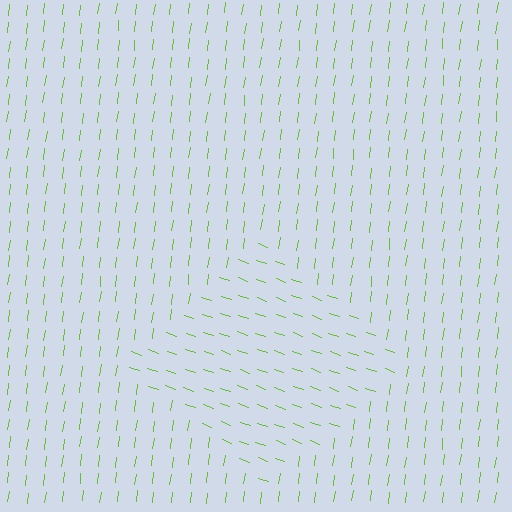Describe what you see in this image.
The image is filled with small lime line segments. A diamond region in the image has lines oriented differently from the surrounding lines, creating a visible texture boundary.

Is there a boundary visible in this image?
Yes, there is a texture boundary formed by a change in line orientation.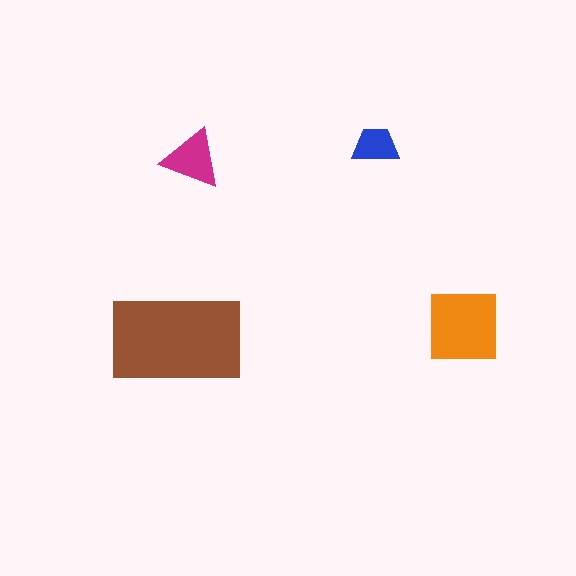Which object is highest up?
The blue trapezoid is topmost.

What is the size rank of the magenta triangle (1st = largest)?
3rd.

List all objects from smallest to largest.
The blue trapezoid, the magenta triangle, the orange square, the brown rectangle.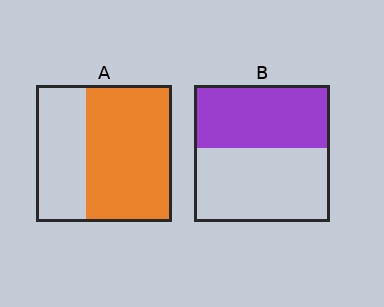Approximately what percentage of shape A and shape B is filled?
A is approximately 65% and B is approximately 45%.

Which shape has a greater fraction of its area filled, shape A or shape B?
Shape A.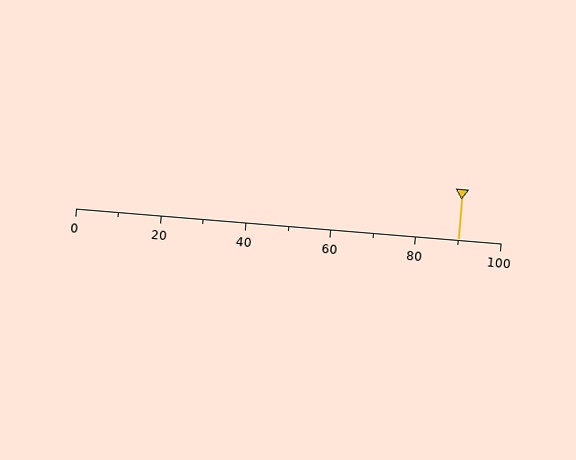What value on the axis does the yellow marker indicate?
The marker indicates approximately 90.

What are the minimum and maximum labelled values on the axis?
The axis runs from 0 to 100.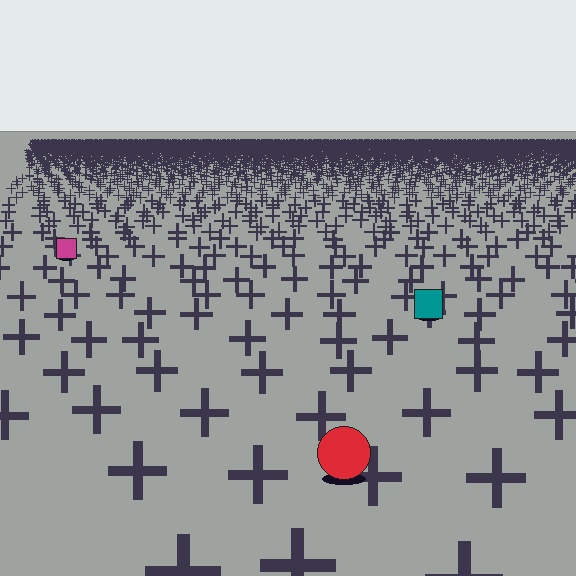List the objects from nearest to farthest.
From nearest to farthest: the red circle, the teal square, the magenta square.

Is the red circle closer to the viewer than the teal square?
Yes. The red circle is closer — you can tell from the texture gradient: the ground texture is coarser near it.